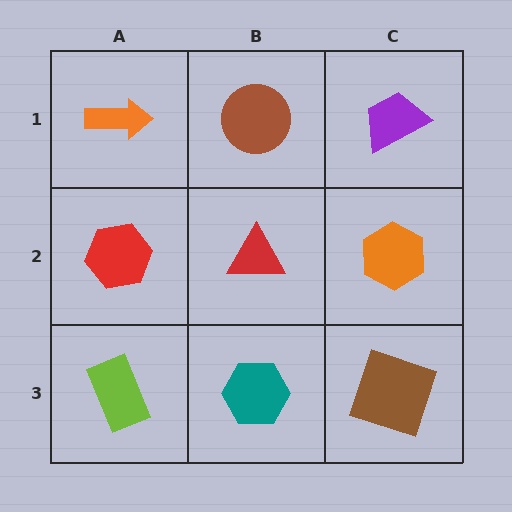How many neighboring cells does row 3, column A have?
2.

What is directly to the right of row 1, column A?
A brown circle.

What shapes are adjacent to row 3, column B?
A red triangle (row 2, column B), a lime rectangle (row 3, column A), a brown square (row 3, column C).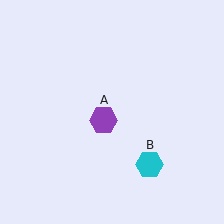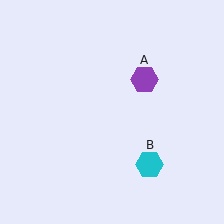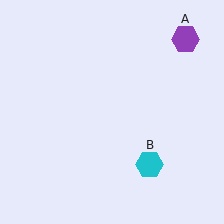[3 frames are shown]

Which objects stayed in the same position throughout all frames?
Cyan hexagon (object B) remained stationary.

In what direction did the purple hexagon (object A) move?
The purple hexagon (object A) moved up and to the right.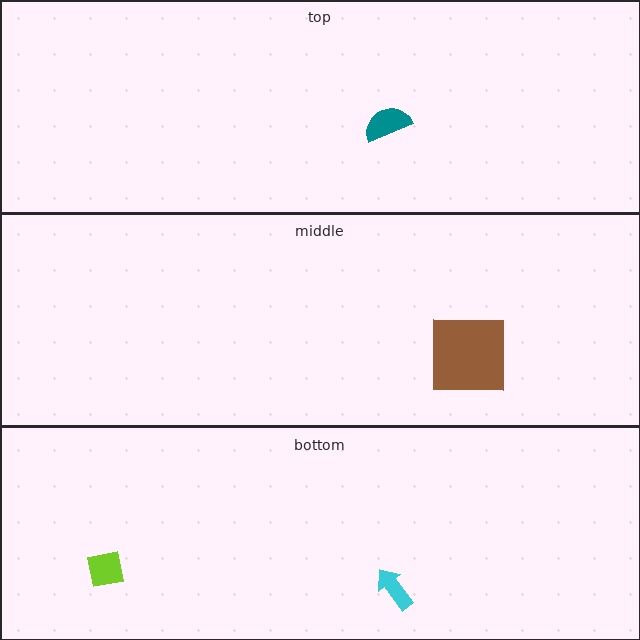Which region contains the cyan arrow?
The bottom region.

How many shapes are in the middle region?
1.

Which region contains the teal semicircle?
The top region.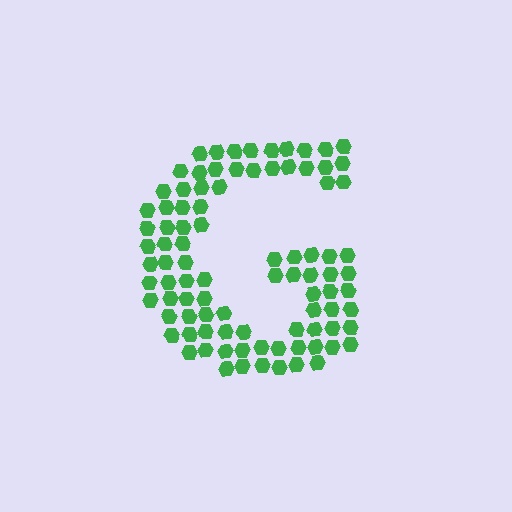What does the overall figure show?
The overall figure shows the letter G.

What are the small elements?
The small elements are hexagons.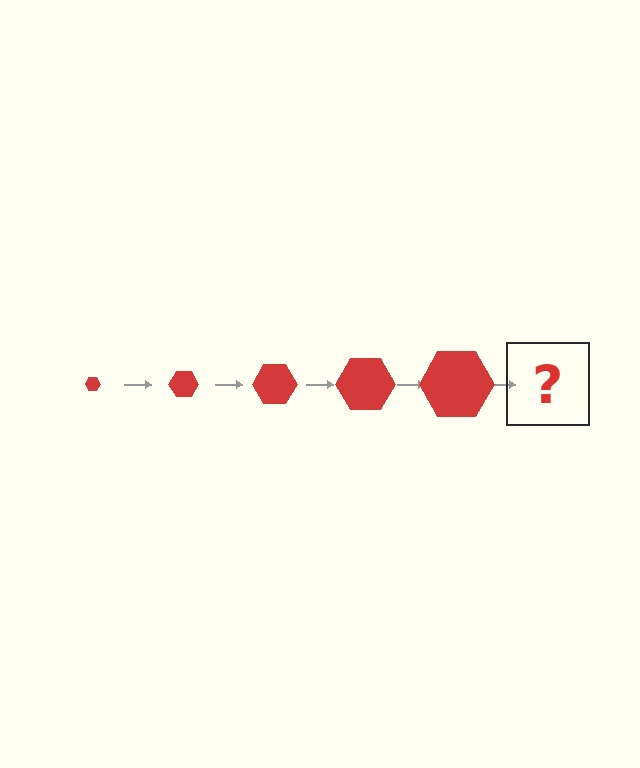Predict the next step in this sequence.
The next step is a red hexagon, larger than the previous one.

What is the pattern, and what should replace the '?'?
The pattern is that the hexagon gets progressively larger each step. The '?' should be a red hexagon, larger than the previous one.